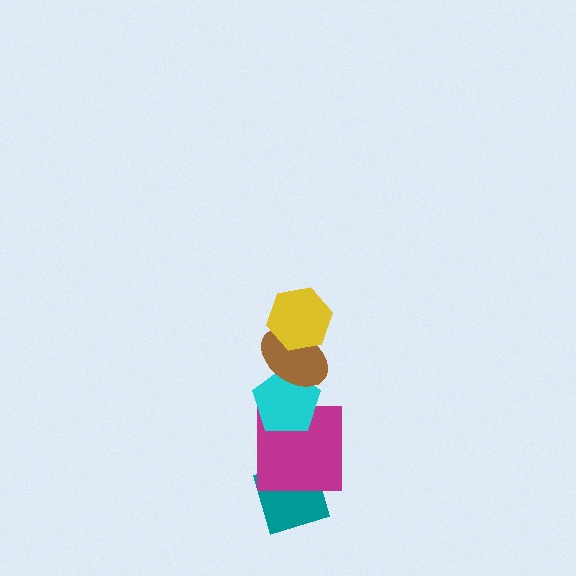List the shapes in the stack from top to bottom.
From top to bottom: the yellow hexagon, the brown ellipse, the cyan pentagon, the magenta square, the teal diamond.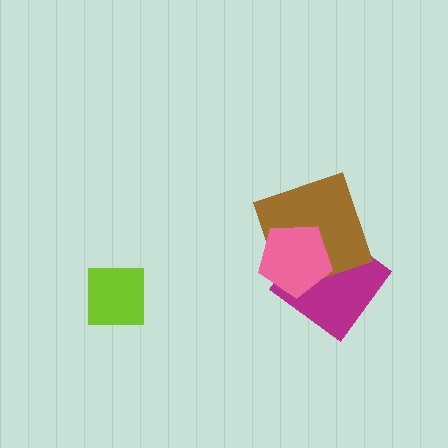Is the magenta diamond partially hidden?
Yes, it is partially covered by another shape.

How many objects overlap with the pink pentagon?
2 objects overlap with the pink pentagon.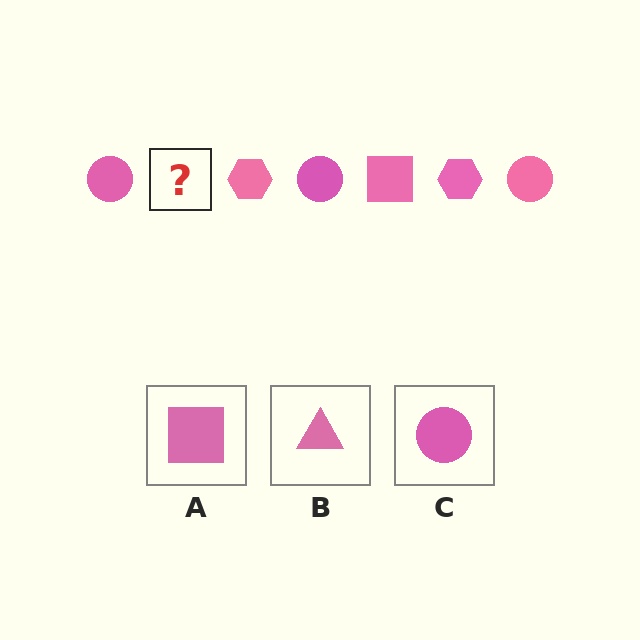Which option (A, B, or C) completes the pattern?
A.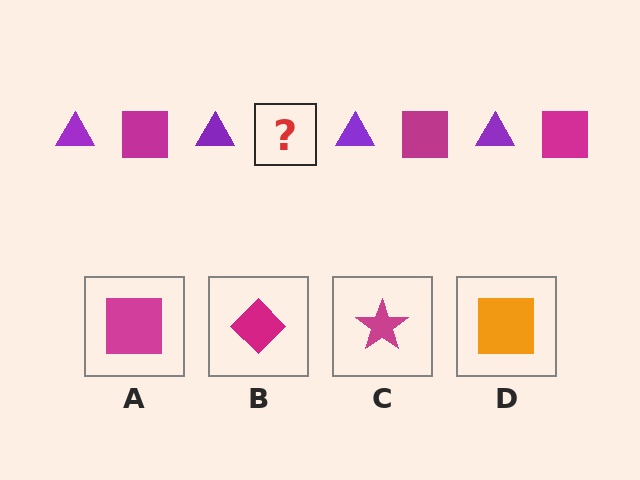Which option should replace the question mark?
Option A.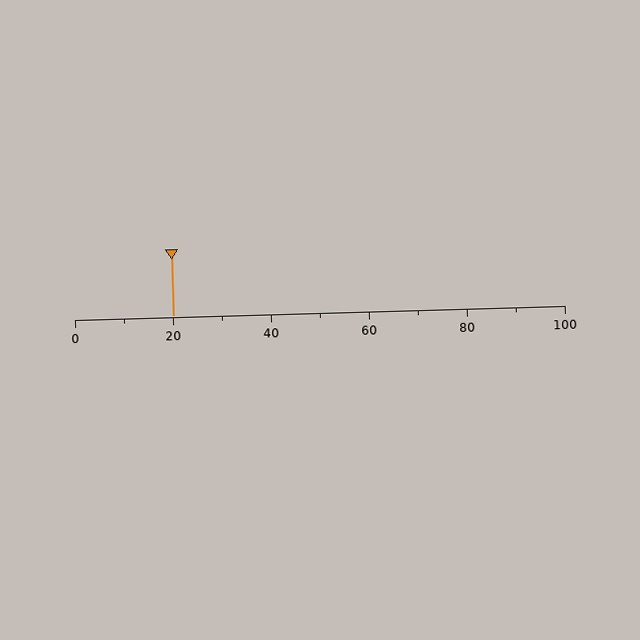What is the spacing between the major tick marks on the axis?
The major ticks are spaced 20 apart.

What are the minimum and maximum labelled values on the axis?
The axis runs from 0 to 100.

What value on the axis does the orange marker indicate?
The marker indicates approximately 20.